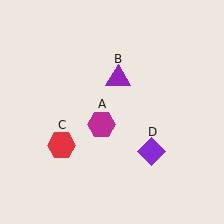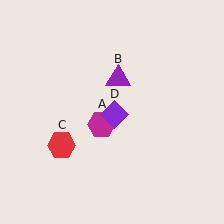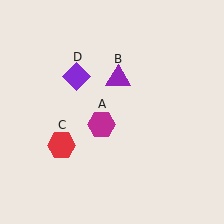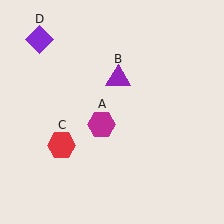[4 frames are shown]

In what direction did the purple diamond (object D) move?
The purple diamond (object D) moved up and to the left.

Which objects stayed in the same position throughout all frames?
Magenta hexagon (object A) and purple triangle (object B) and red hexagon (object C) remained stationary.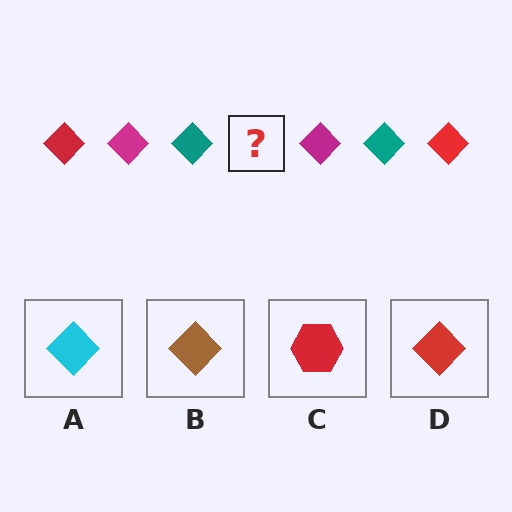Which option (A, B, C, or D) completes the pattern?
D.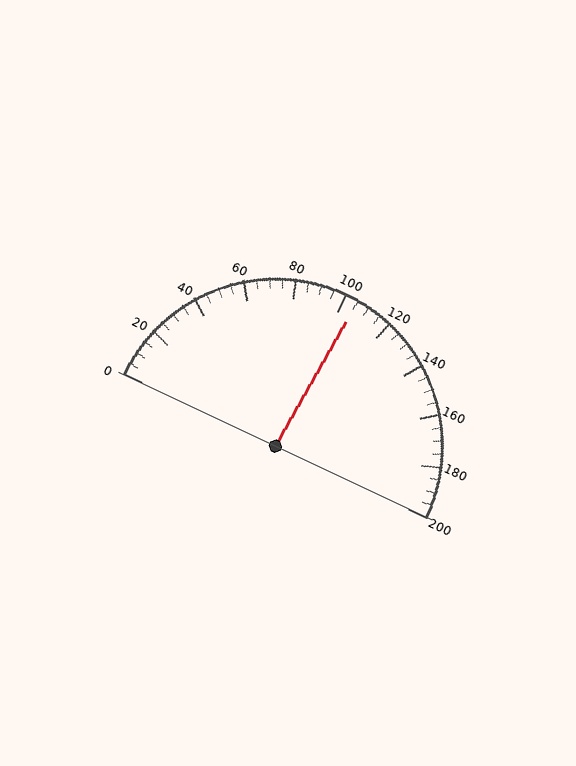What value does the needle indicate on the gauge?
The needle indicates approximately 105.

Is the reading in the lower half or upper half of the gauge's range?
The reading is in the upper half of the range (0 to 200).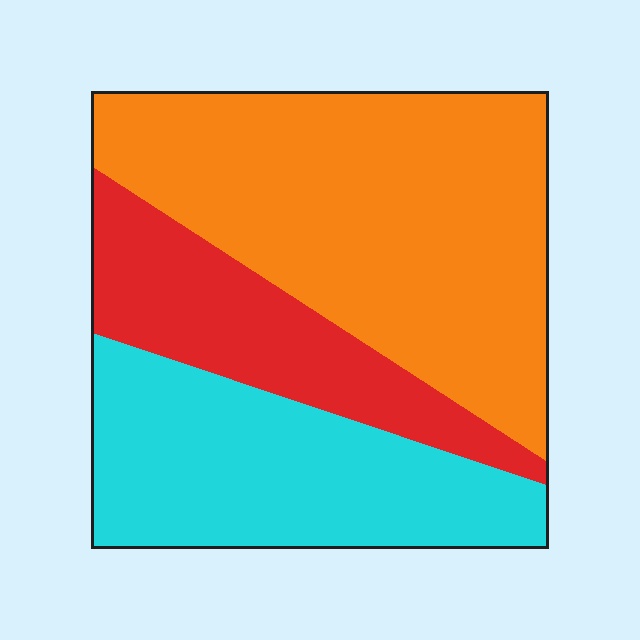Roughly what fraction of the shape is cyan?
Cyan covers 31% of the shape.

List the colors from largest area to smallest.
From largest to smallest: orange, cyan, red.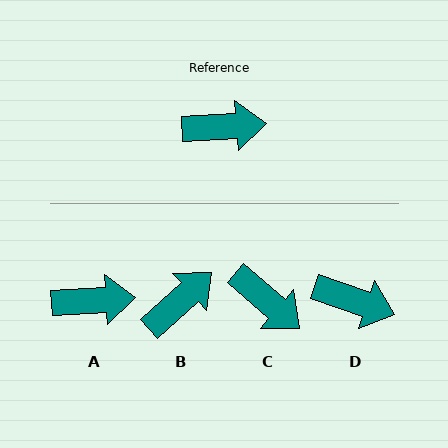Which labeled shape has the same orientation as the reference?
A.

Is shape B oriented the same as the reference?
No, it is off by about 38 degrees.